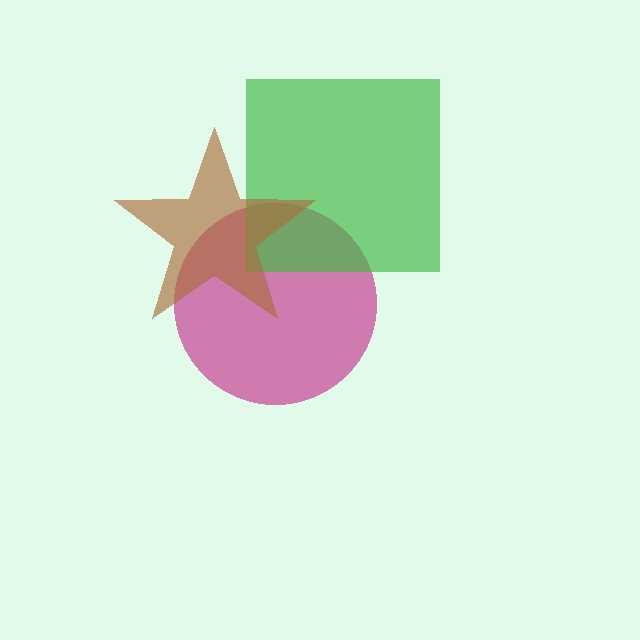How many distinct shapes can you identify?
There are 3 distinct shapes: a magenta circle, a green square, a brown star.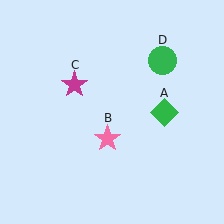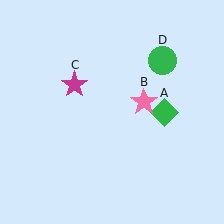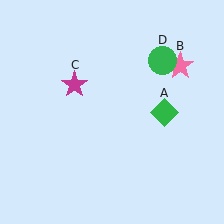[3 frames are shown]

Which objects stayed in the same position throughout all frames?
Green diamond (object A) and magenta star (object C) and green circle (object D) remained stationary.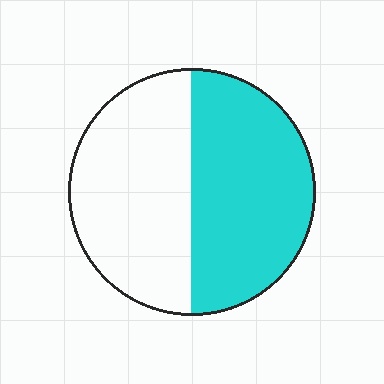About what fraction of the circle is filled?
About one half (1/2).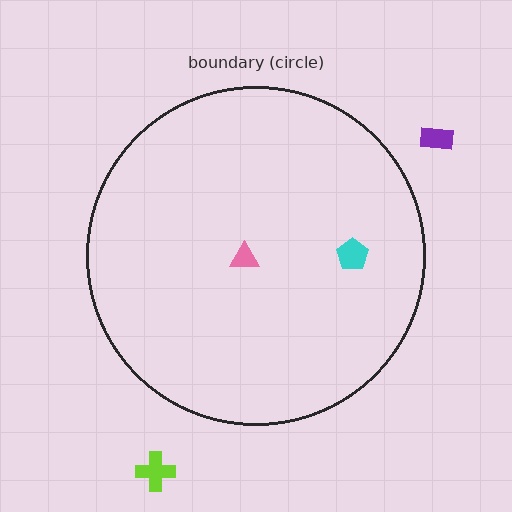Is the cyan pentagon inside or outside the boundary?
Inside.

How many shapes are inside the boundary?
2 inside, 2 outside.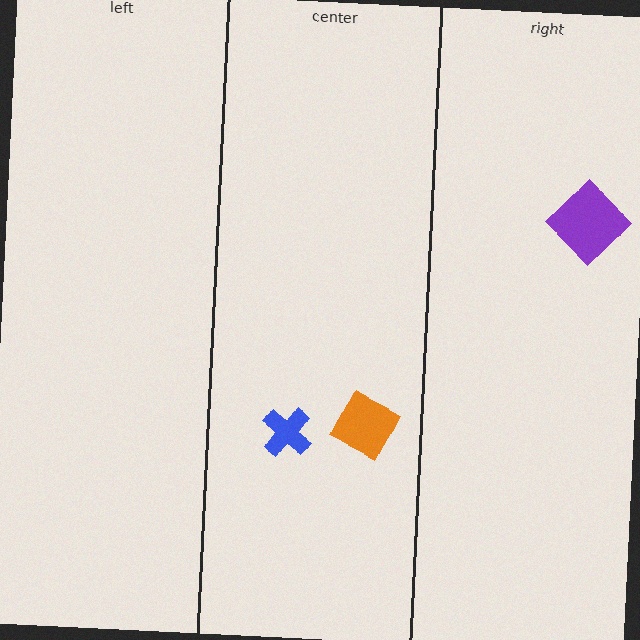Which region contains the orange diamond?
The center region.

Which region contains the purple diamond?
The right region.